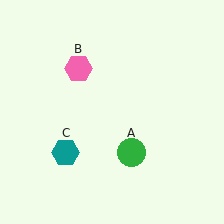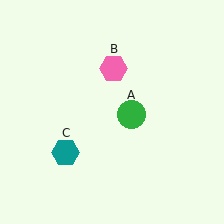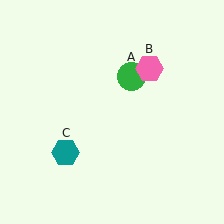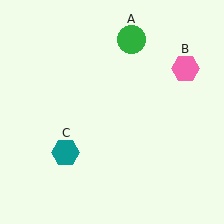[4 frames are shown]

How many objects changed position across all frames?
2 objects changed position: green circle (object A), pink hexagon (object B).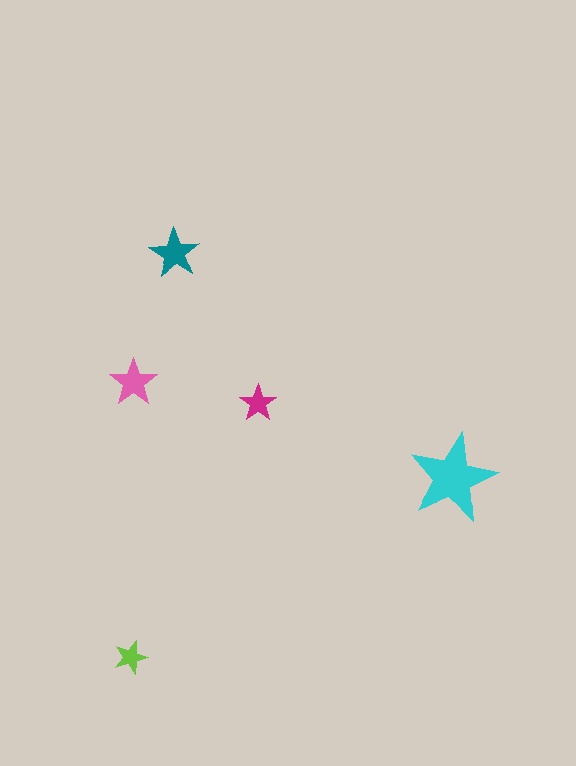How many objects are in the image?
There are 5 objects in the image.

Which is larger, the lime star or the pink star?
The pink one.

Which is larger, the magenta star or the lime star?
The magenta one.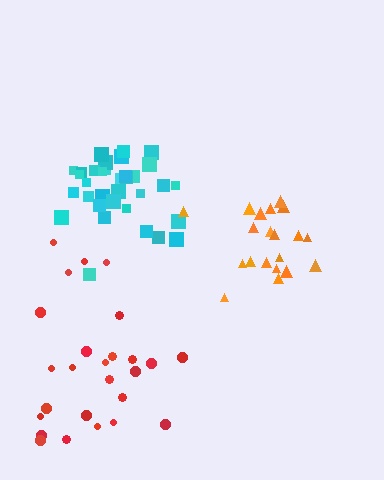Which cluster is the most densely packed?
Cyan.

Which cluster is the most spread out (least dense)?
Red.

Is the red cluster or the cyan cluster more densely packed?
Cyan.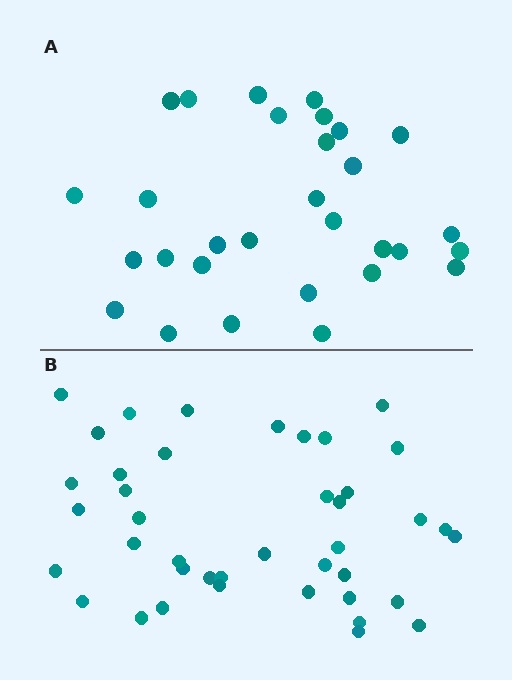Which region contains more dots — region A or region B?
Region B (the bottom region) has more dots.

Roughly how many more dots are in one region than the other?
Region B has roughly 12 or so more dots than region A.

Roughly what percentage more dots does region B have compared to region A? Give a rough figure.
About 35% more.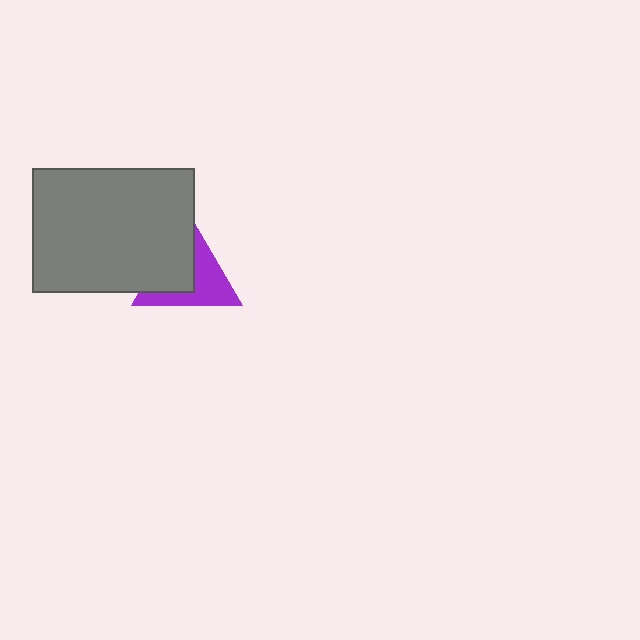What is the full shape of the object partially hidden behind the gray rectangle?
The partially hidden object is a purple triangle.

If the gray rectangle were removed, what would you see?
You would see the complete purple triangle.